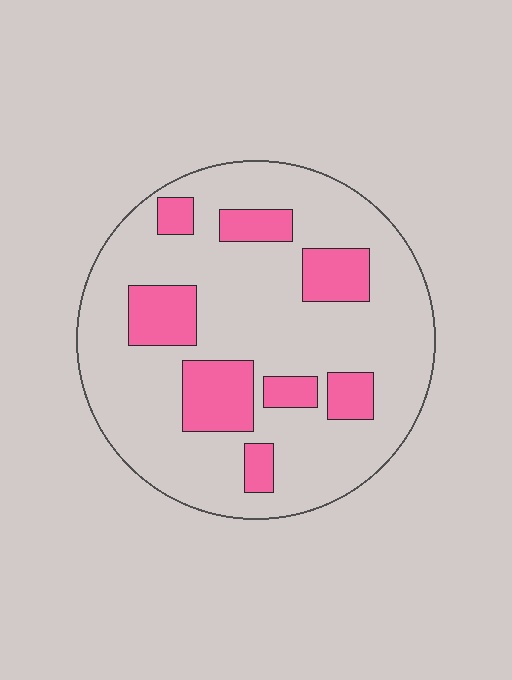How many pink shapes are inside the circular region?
8.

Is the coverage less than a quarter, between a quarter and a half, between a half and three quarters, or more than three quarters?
Less than a quarter.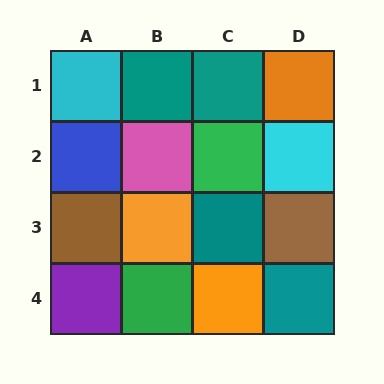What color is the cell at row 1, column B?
Teal.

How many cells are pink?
1 cell is pink.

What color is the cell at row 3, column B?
Orange.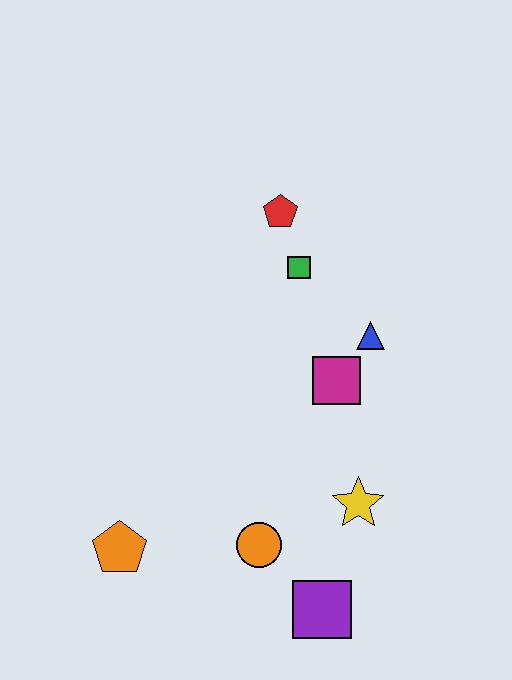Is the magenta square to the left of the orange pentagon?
No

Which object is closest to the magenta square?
The blue triangle is closest to the magenta square.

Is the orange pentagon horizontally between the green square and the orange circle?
No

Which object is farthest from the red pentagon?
The purple square is farthest from the red pentagon.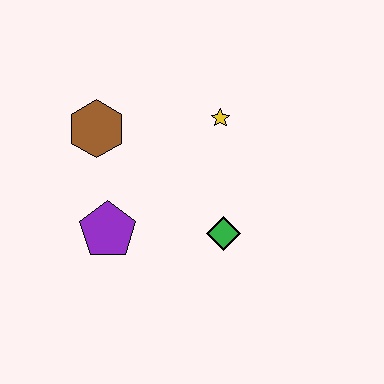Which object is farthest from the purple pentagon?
The yellow star is farthest from the purple pentagon.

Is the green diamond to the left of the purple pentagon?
No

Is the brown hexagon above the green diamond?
Yes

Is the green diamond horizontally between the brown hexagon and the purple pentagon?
No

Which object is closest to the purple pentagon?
The brown hexagon is closest to the purple pentagon.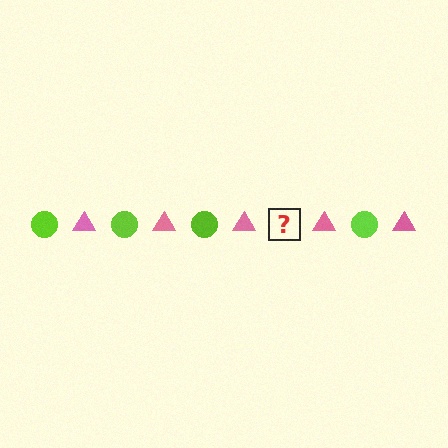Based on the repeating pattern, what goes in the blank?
The blank should be a lime circle.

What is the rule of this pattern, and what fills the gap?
The rule is that the pattern alternates between lime circle and pink triangle. The gap should be filled with a lime circle.